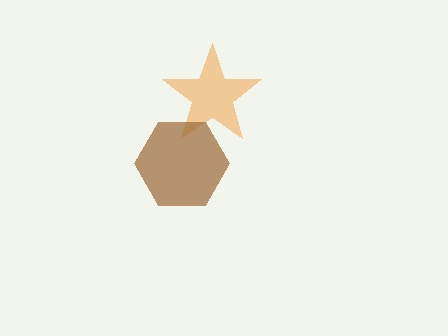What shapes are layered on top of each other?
The layered shapes are: an orange star, a brown hexagon.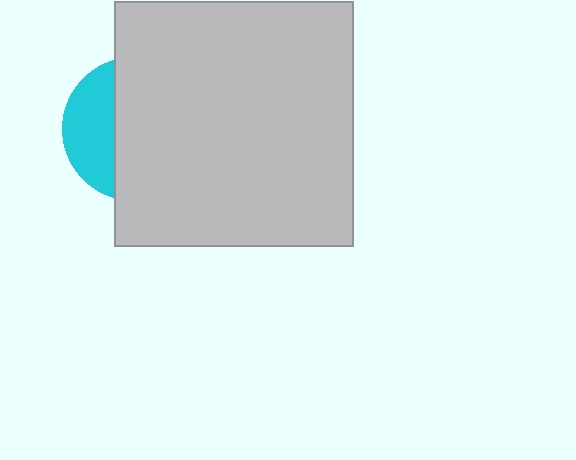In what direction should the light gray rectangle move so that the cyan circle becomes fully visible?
The light gray rectangle should move right. That is the shortest direction to clear the overlap and leave the cyan circle fully visible.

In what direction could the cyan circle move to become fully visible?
The cyan circle could move left. That would shift it out from behind the light gray rectangle entirely.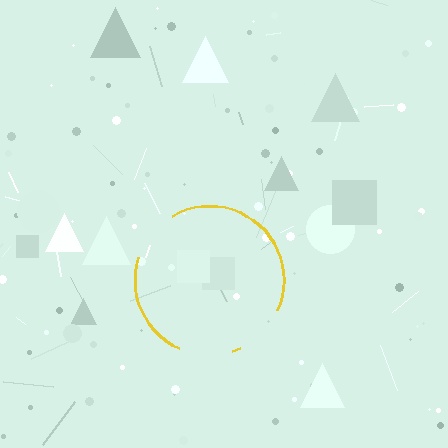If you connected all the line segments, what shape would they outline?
They would outline a circle.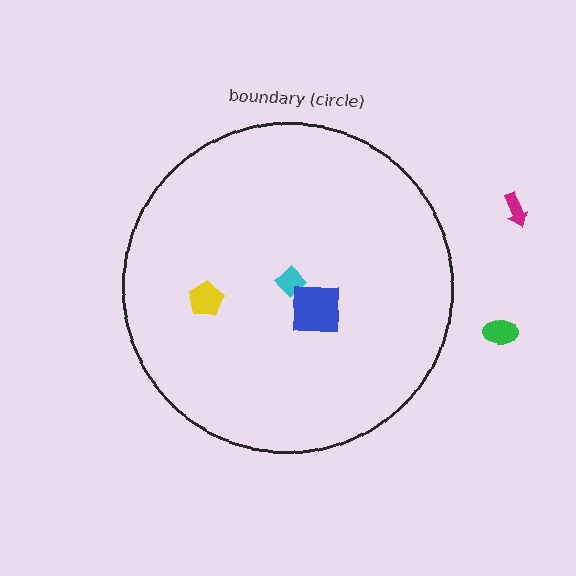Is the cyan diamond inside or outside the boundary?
Inside.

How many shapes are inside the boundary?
3 inside, 2 outside.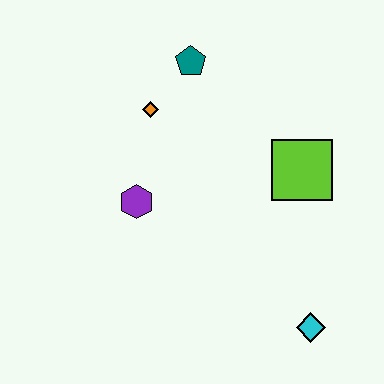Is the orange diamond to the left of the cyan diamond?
Yes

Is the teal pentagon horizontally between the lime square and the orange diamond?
Yes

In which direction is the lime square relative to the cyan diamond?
The lime square is above the cyan diamond.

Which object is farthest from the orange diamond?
The cyan diamond is farthest from the orange diamond.